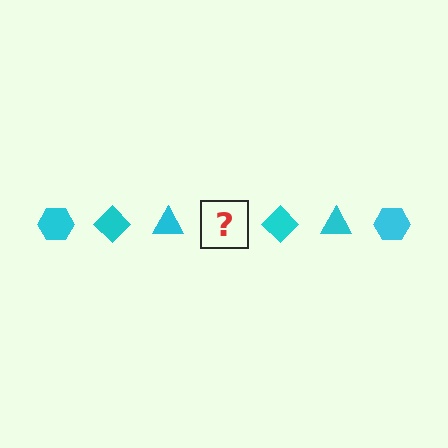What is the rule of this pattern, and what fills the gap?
The rule is that the pattern cycles through hexagon, diamond, triangle shapes in cyan. The gap should be filled with a cyan hexagon.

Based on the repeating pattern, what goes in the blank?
The blank should be a cyan hexagon.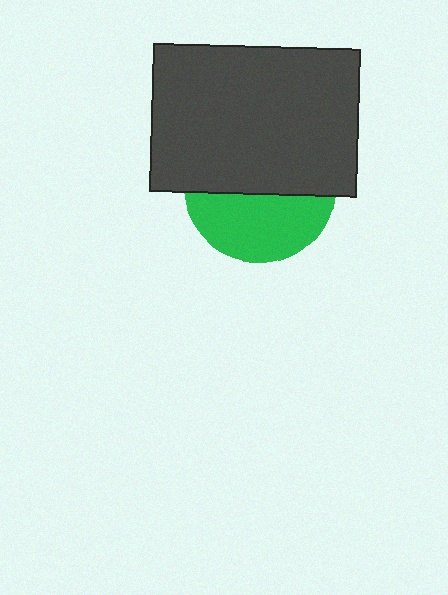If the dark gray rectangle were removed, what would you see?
You would see the complete green circle.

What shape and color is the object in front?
The object in front is a dark gray rectangle.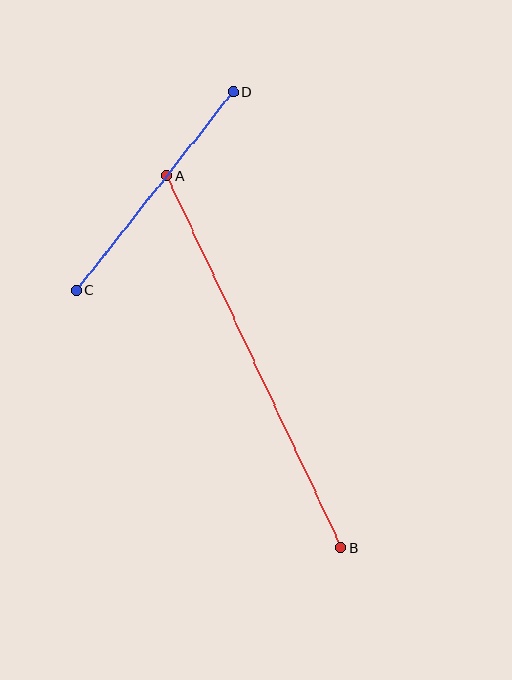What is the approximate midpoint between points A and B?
The midpoint is at approximately (254, 362) pixels.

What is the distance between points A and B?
The distance is approximately 411 pixels.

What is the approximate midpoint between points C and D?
The midpoint is at approximately (155, 191) pixels.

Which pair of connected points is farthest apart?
Points A and B are farthest apart.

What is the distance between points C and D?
The distance is approximately 253 pixels.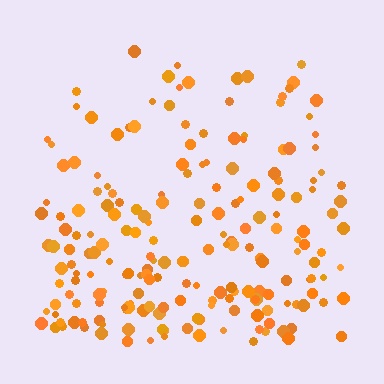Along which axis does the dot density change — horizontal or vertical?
Vertical.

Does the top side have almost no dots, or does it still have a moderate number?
Still a moderate number, just noticeably fewer than the bottom.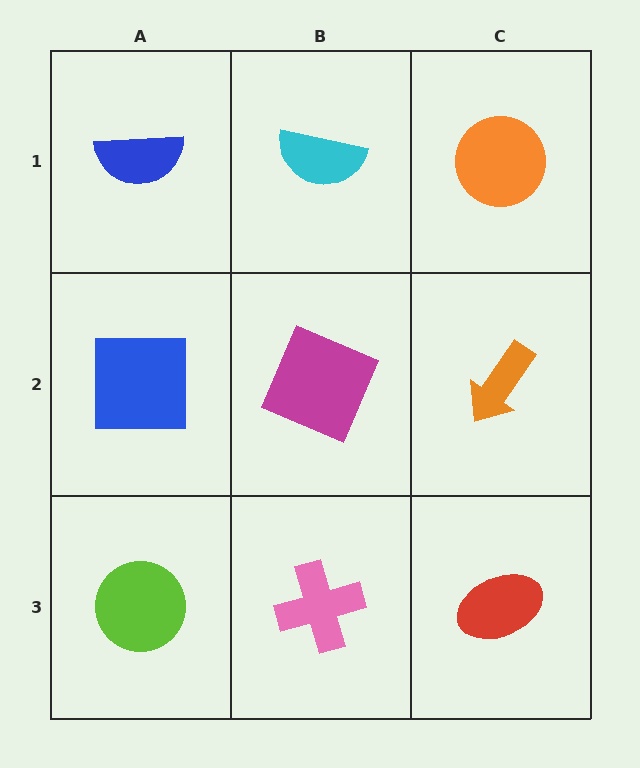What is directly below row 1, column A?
A blue square.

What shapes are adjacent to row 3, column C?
An orange arrow (row 2, column C), a pink cross (row 3, column B).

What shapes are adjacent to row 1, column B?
A magenta square (row 2, column B), a blue semicircle (row 1, column A), an orange circle (row 1, column C).